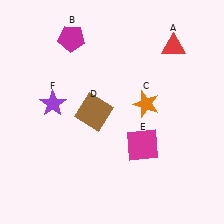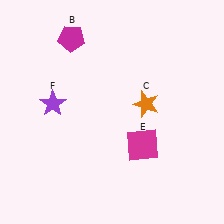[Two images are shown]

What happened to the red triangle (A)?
The red triangle (A) was removed in Image 2. It was in the top-right area of Image 1.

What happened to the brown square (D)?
The brown square (D) was removed in Image 2. It was in the top-left area of Image 1.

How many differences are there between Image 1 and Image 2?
There are 2 differences between the two images.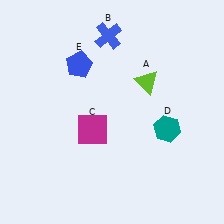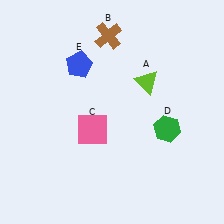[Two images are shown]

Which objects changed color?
B changed from blue to brown. C changed from magenta to pink. D changed from teal to green.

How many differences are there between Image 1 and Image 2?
There are 3 differences between the two images.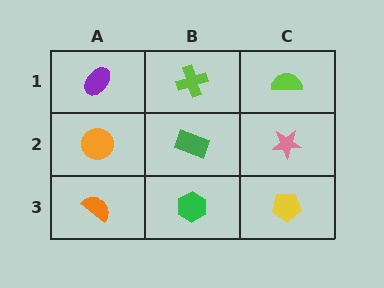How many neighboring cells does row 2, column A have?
3.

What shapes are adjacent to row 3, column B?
A green rectangle (row 2, column B), an orange semicircle (row 3, column A), a yellow pentagon (row 3, column C).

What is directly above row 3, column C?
A pink star.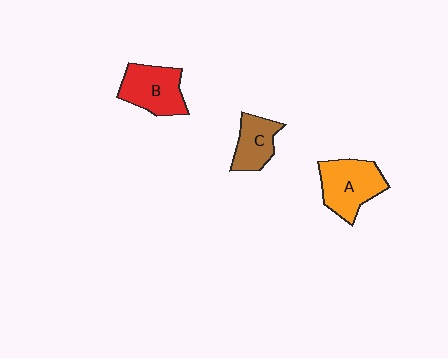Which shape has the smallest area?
Shape C (brown).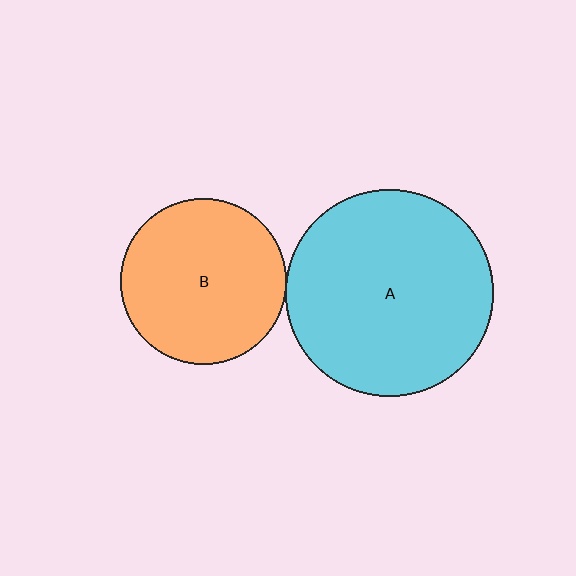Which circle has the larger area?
Circle A (cyan).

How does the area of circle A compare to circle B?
Approximately 1.6 times.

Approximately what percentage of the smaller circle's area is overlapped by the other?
Approximately 5%.